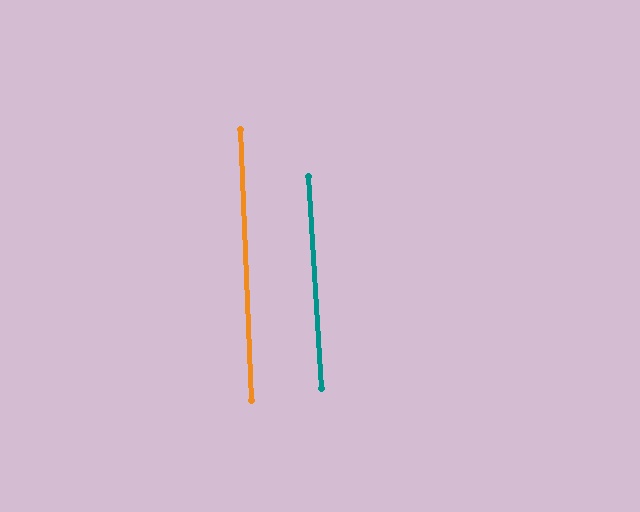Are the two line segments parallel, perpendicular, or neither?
Parallel — their directions differ by only 1.3°.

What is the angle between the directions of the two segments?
Approximately 1 degree.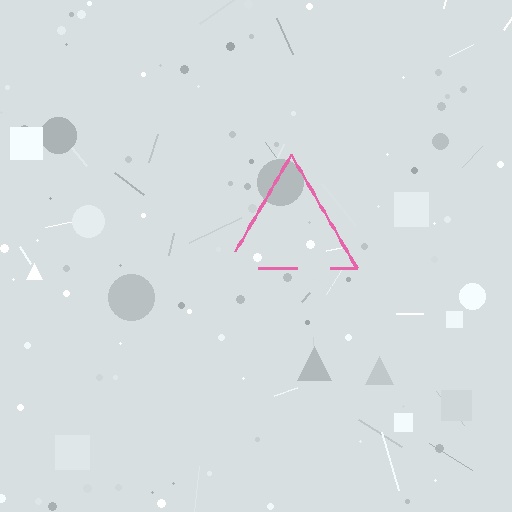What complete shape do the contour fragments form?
The contour fragments form a triangle.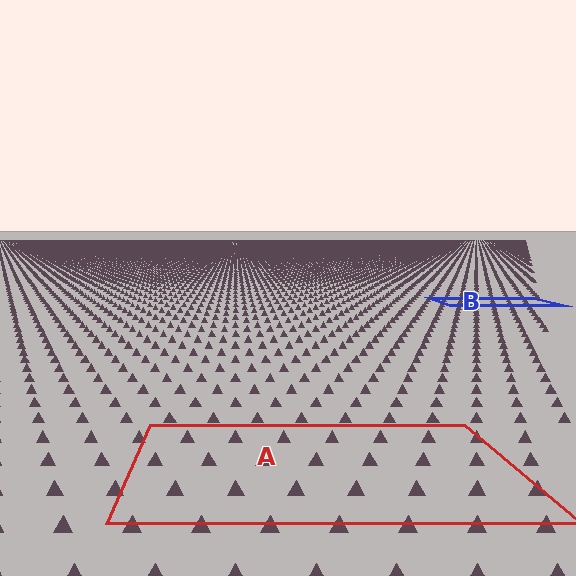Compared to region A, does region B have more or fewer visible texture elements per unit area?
Region B has more texture elements per unit area — they are packed more densely because it is farther away.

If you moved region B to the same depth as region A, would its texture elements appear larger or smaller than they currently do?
They would appear larger. At a closer depth, the same texture elements are projected at a bigger on-screen size.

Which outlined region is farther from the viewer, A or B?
Region B is farther from the viewer — the texture elements inside it appear smaller and more densely packed.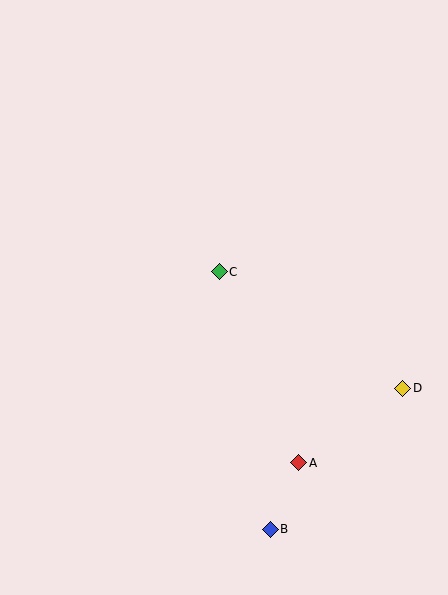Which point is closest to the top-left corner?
Point C is closest to the top-left corner.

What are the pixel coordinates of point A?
Point A is at (299, 463).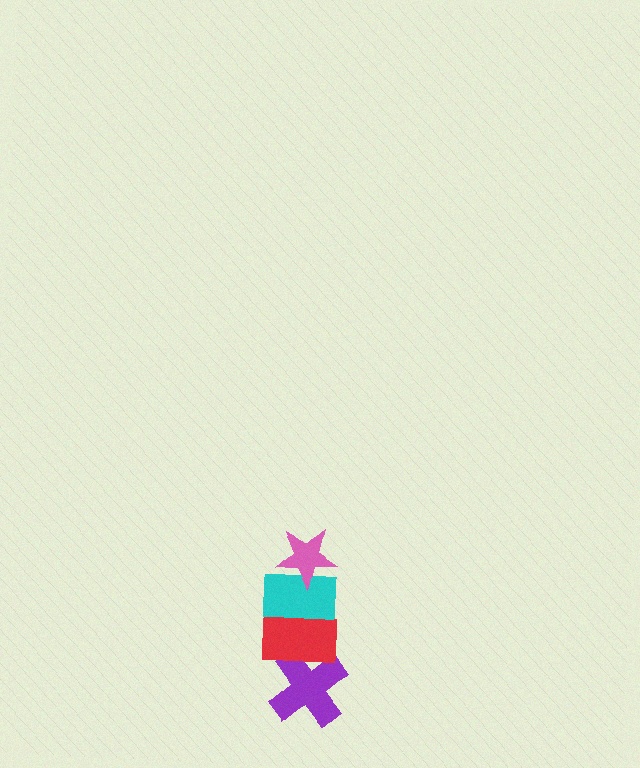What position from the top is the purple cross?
The purple cross is 4th from the top.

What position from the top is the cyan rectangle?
The cyan rectangle is 2nd from the top.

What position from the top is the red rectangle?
The red rectangle is 3rd from the top.